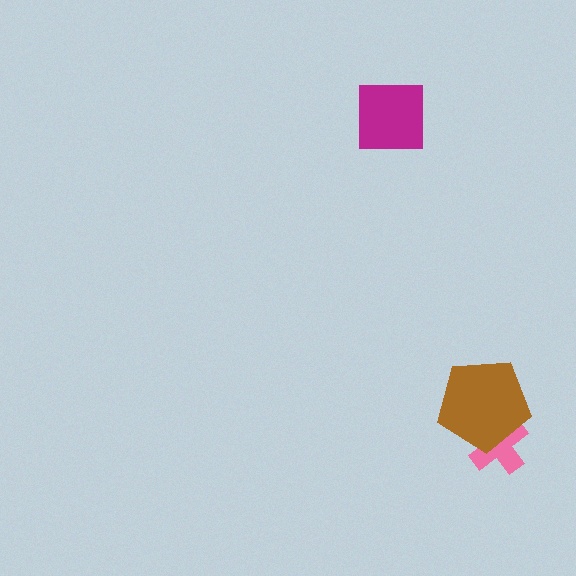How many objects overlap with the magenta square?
0 objects overlap with the magenta square.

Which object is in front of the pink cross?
The brown pentagon is in front of the pink cross.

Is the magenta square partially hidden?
No, no other shape covers it.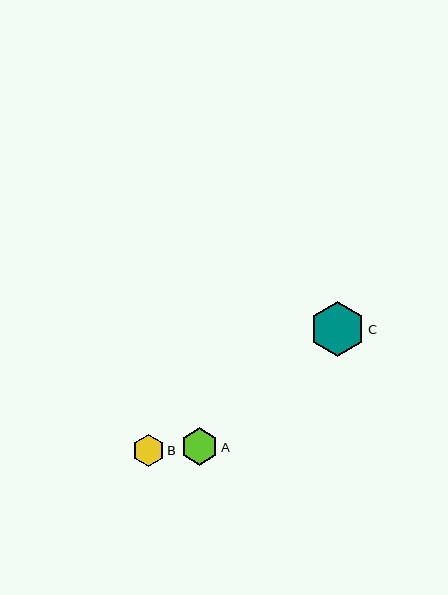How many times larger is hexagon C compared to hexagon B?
Hexagon C is approximately 1.7 times the size of hexagon B.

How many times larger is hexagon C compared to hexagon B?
Hexagon C is approximately 1.7 times the size of hexagon B.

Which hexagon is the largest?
Hexagon C is the largest with a size of approximately 55 pixels.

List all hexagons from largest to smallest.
From largest to smallest: C, A, B.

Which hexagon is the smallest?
Hexagon B is the smallest with a size of approximately 32 pixels.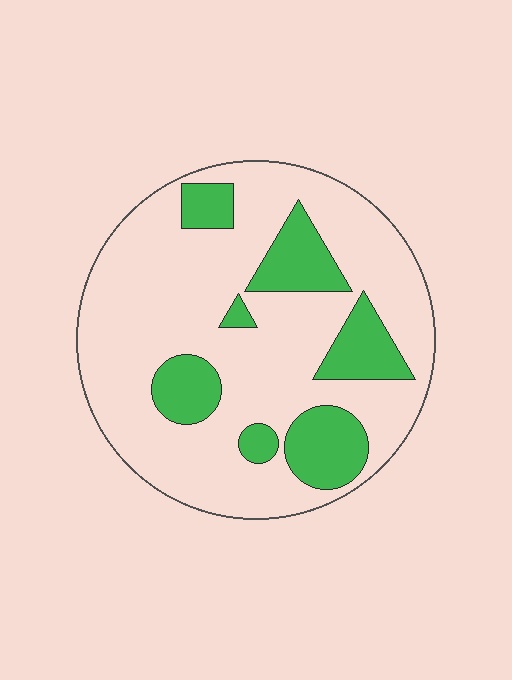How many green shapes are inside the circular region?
7.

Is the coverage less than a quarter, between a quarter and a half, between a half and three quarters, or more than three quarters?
Less than a quarter.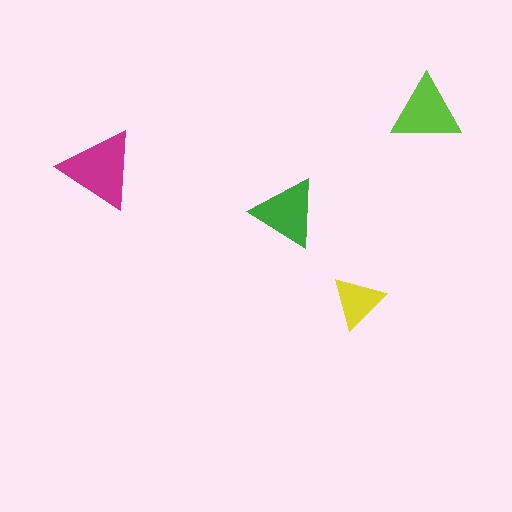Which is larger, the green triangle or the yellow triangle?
The green one.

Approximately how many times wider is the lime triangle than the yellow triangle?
About 1.5 times wider.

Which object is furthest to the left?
The magenta triangle is leftmost.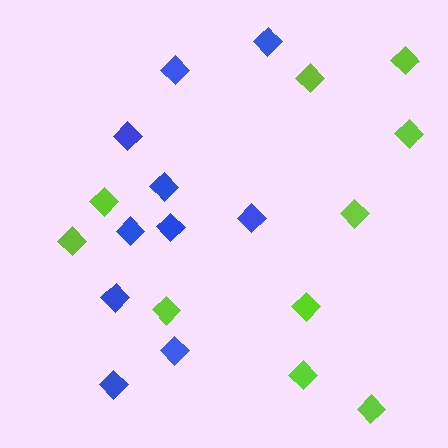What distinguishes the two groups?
There are 2 groups: one group of blue diamonds (10) and one group of lime diamonds (10).